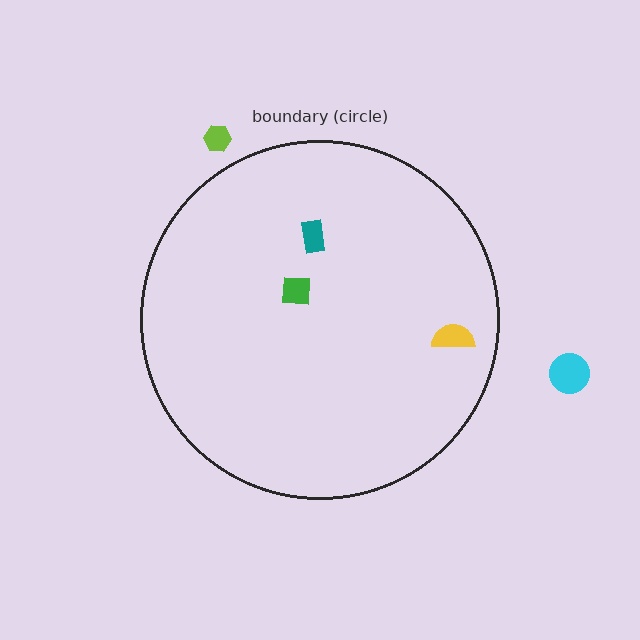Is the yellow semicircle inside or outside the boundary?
Inside.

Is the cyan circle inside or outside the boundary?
Outside.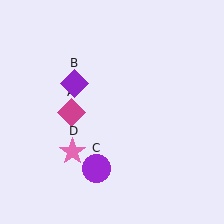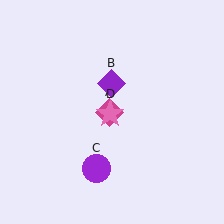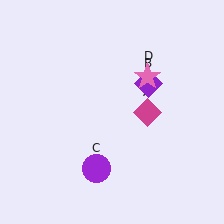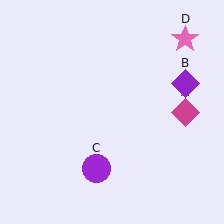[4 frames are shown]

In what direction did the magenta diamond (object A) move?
The magenta diamond (object A) moved right.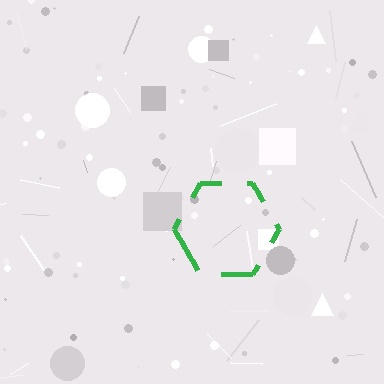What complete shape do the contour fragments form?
The contour fragments form a hexagon.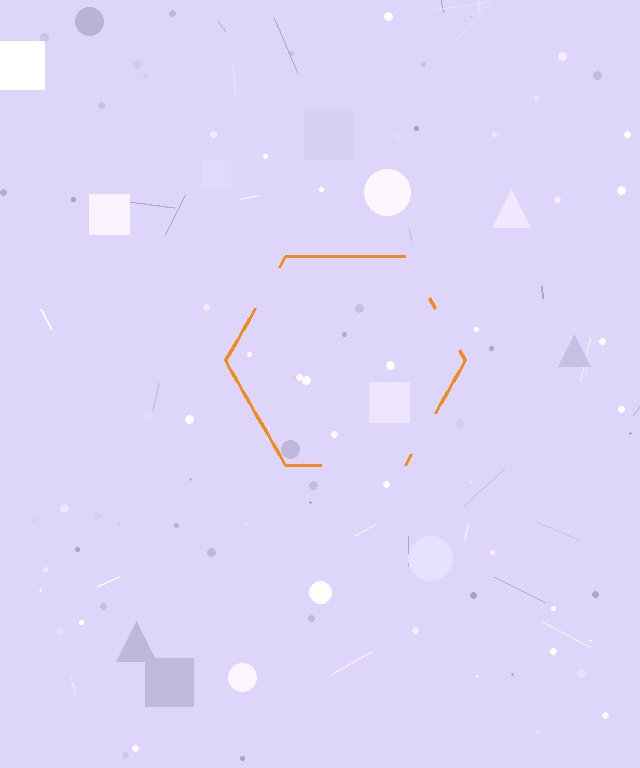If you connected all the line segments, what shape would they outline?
They would outline a hexagon.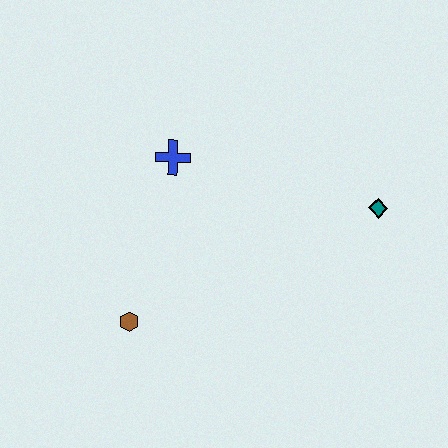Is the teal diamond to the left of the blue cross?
No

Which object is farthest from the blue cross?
The teal diamond is farthest from the blue cross.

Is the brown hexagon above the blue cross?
No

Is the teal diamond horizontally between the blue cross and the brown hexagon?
No